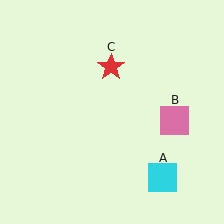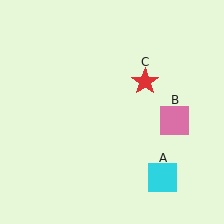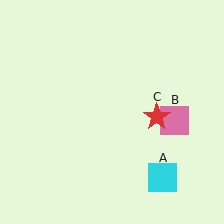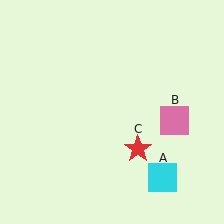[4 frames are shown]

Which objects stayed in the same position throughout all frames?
Cyan square (object A) and pink square (object B) remained stationary.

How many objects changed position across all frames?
1 object changed position: red star (object C).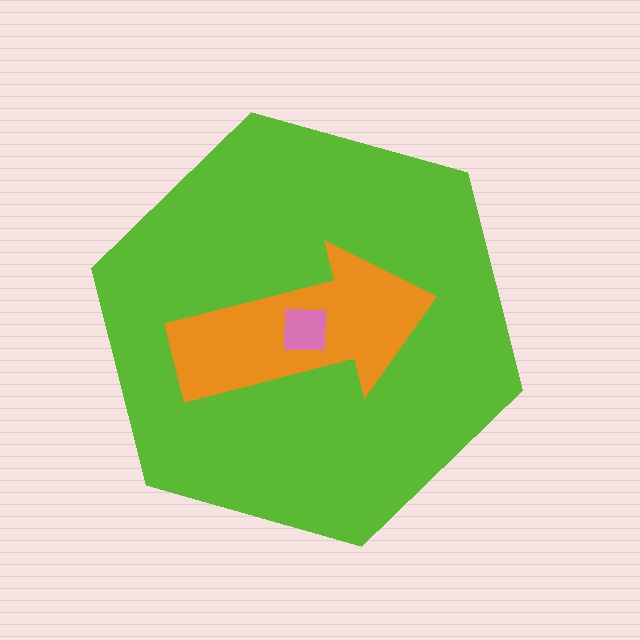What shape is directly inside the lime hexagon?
The orange arrow.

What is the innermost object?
The pink square.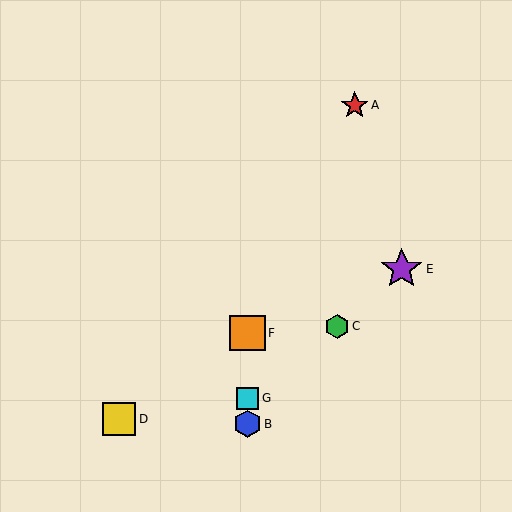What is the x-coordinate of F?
Object F is at x≈248.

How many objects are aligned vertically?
3 objects (B, F, G) are aligned vertically.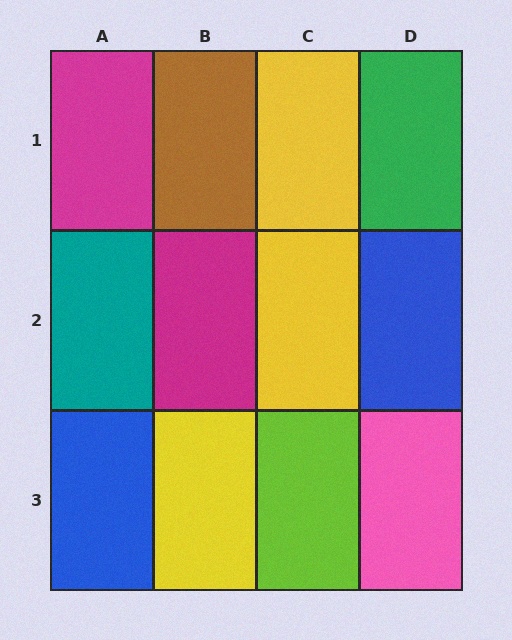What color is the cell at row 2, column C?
Yellow.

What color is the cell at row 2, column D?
Blue.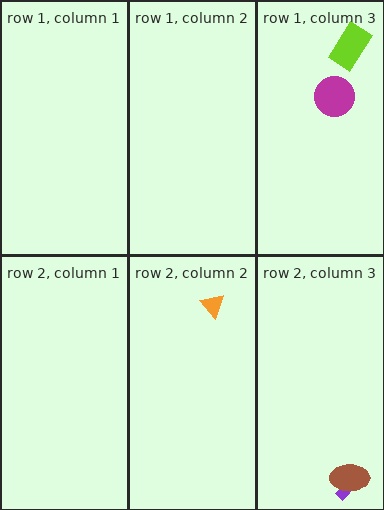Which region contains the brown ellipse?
The row 2, column 3 region.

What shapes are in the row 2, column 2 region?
The orange triangle.